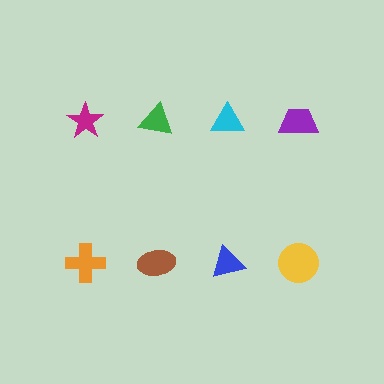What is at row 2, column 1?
An orange cross.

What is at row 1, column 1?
A magenta star.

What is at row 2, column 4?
A yellow circle.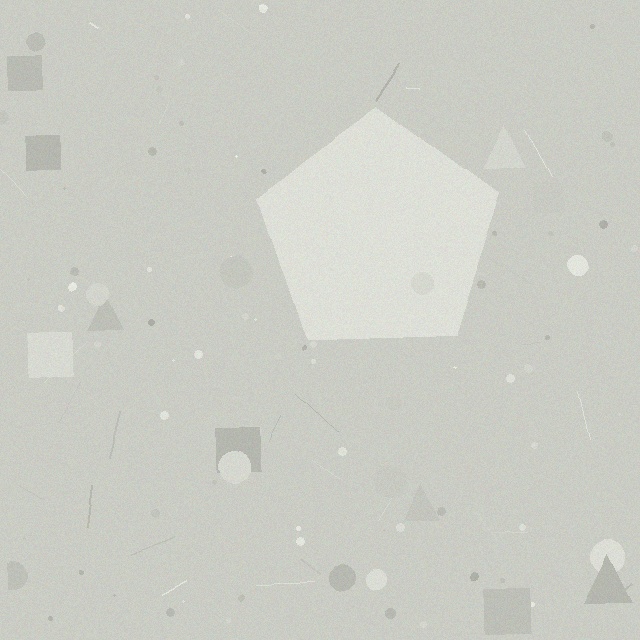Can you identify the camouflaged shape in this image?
The camouflaged shape is a pentagon.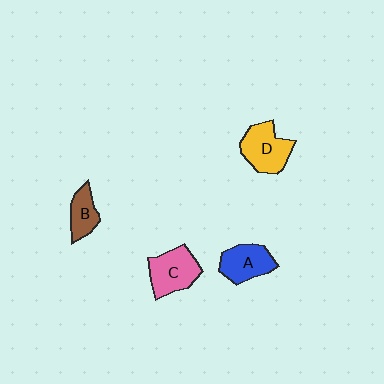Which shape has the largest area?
Shape D (yellow).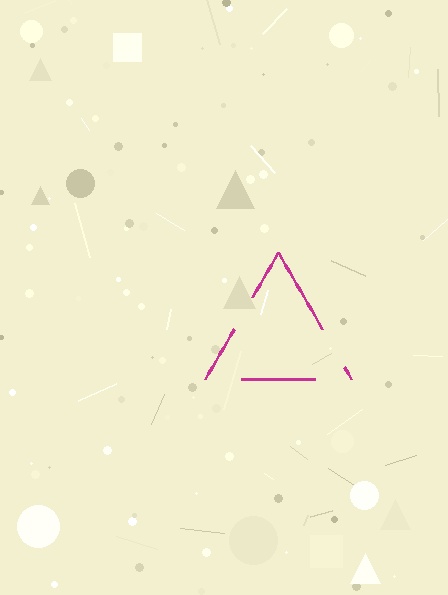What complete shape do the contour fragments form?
The contour fragments form a triangle.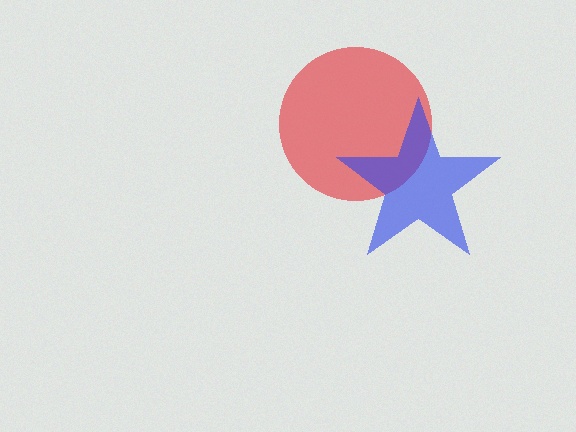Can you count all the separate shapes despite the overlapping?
Yes, there are 2 separate shapes.